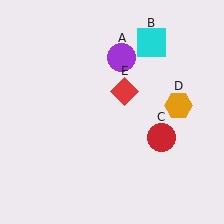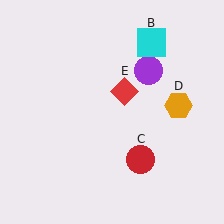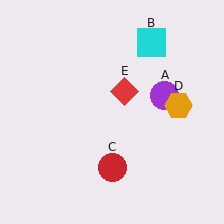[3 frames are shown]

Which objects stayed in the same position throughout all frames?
Cyan square (object B) and orange hexagon (object D) and red diamond (object E) remained stationary.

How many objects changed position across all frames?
2 objects changed position: purple circle (object A), red circle (object C).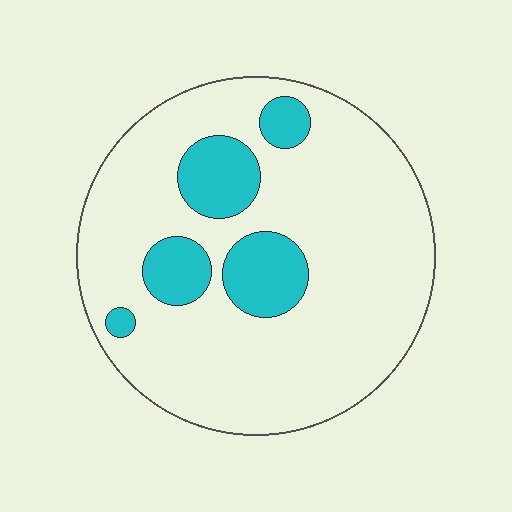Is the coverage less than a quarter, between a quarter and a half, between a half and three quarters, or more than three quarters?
Less than a quarter.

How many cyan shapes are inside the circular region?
5.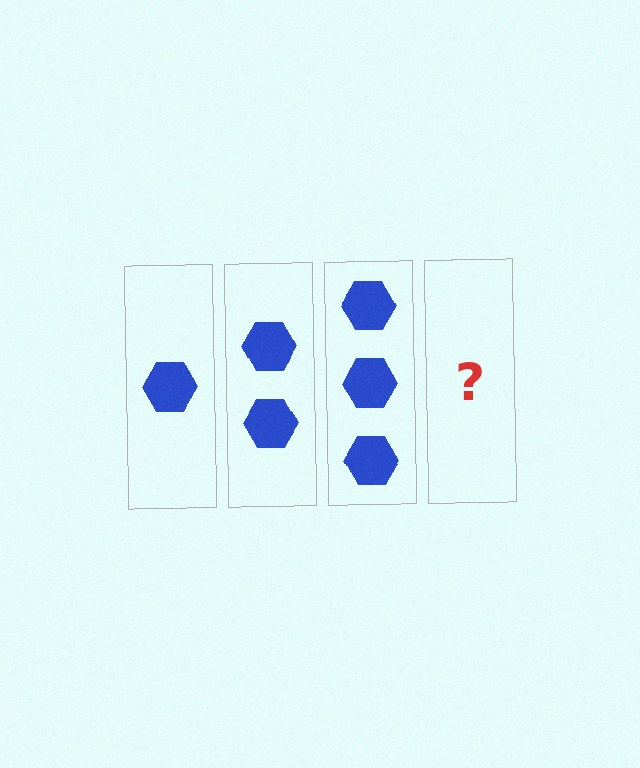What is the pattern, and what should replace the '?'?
The pattern is that each step adds one more hexagon. The '?' should be 4 hexagons.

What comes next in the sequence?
The next element should be 4 hexagons.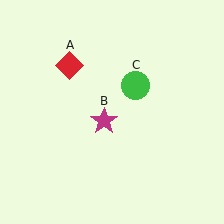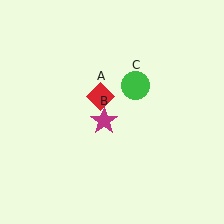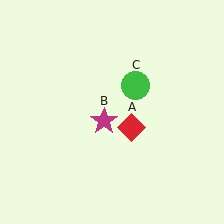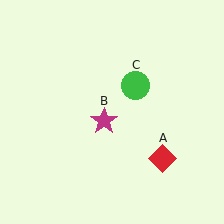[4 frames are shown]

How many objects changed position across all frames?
1 object changed position: red diamond (object A).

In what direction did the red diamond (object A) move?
The red diamond (object A) moved down and to the right.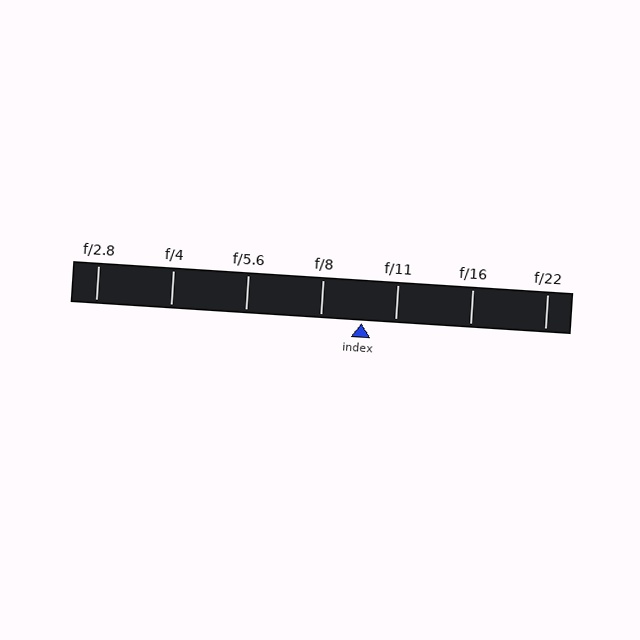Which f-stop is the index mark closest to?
The index mark is closest to f/11.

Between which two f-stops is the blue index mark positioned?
The index mark is between f/8 and f/11.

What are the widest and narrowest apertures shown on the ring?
The widest aperture shown is f/2.8 and the narrowest is f/22.